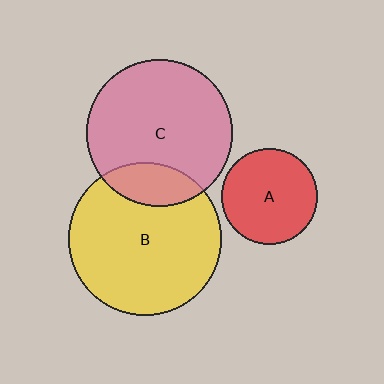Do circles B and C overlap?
Yes.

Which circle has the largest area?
Circle B (yellow).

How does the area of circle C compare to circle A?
Approximately 2.3 times.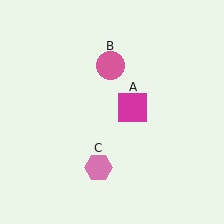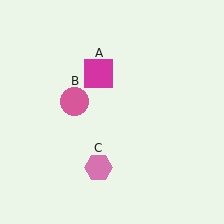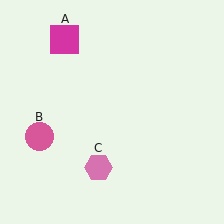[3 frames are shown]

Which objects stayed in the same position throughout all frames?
Pink hexagon (object C) remained stationary.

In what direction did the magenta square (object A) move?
The magenta square (object A) moved up and to the left.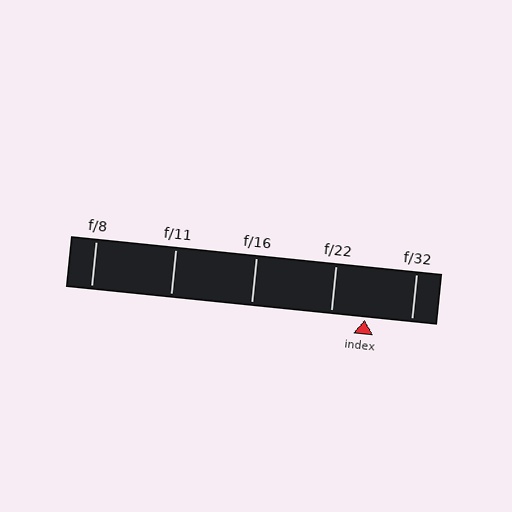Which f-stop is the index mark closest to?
The index mark is closest to f/22.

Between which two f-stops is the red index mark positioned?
The index mark is between f/22 and f/32.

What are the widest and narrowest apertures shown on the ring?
The widest aperture shown is f/8 and the narrowest is f/32.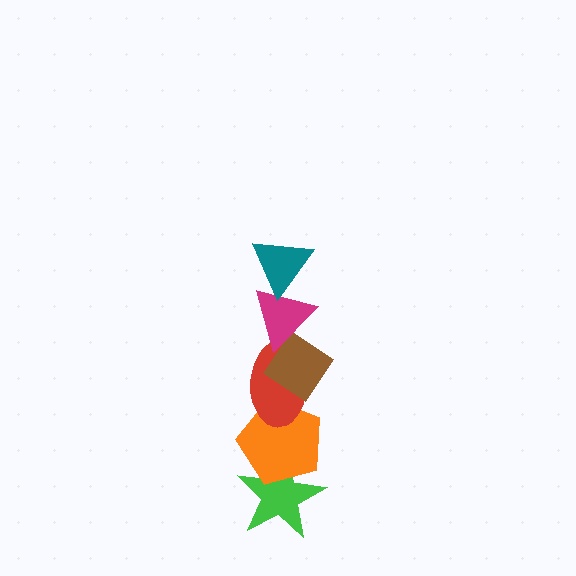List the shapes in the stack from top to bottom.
From top to bottom: the teal triangle, the magenta triangle, the brown diamond, the red ellipse, the orange pentagon, the green star.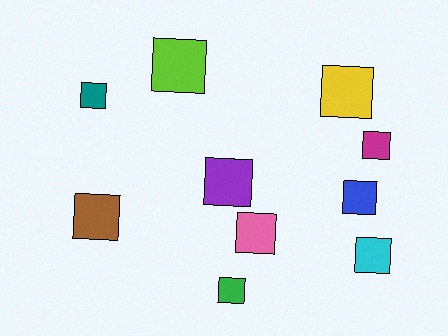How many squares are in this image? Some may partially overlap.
There are 10 squares.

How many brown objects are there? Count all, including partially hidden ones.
There is 1 brown object.